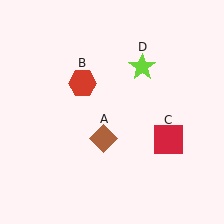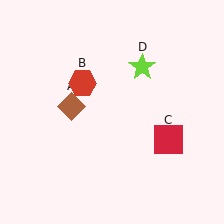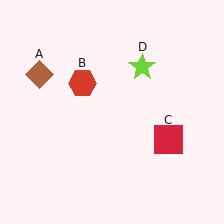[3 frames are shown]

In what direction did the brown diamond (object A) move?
The brown diamond (object A) moved up and to the left.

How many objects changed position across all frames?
1 object changed position: brown diamond (object A).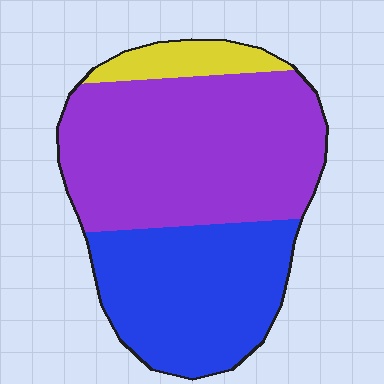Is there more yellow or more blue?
Blue.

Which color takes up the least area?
Yellow, at roughly 10%.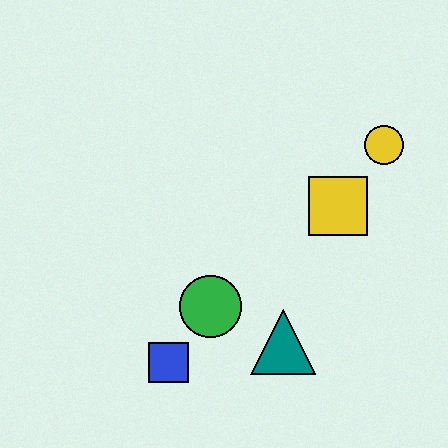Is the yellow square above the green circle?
Yes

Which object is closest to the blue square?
The green circle is closest to the blue square.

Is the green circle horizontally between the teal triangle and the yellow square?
No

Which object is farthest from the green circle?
The yellow circle is farthest from the green circle.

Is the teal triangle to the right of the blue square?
Yes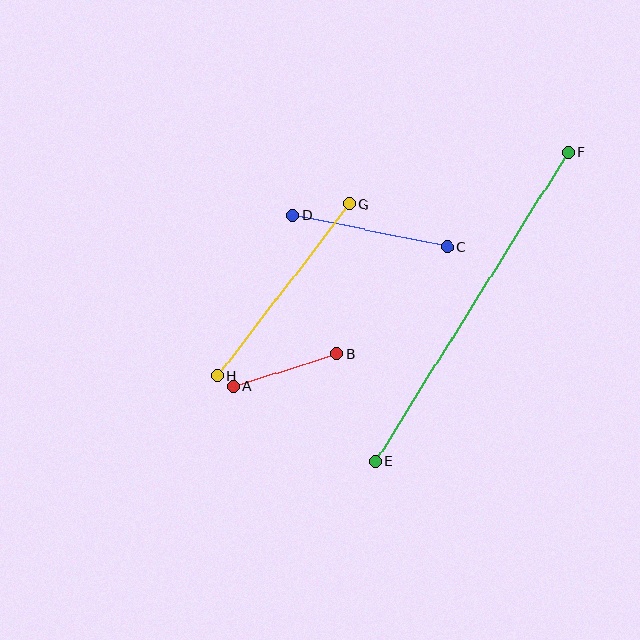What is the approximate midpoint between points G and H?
The midpoint is at approximately (284, 290) pixels.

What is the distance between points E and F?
The distance is approximately 364 pixels.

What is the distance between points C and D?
The distance is approximately 158 pixels.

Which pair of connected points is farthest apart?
Points E and F are farthest apart.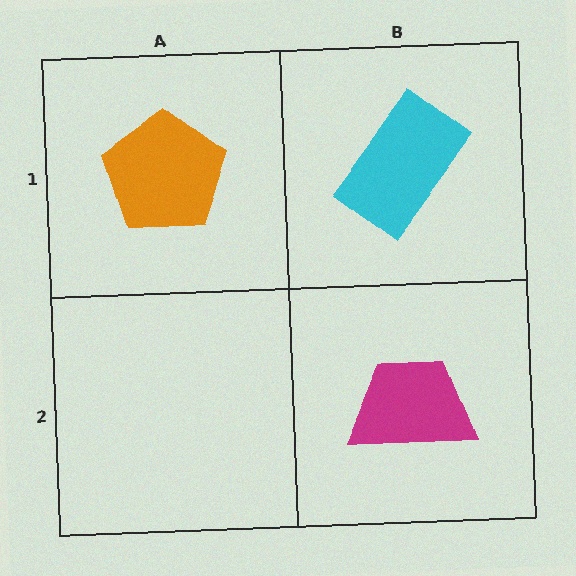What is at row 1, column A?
An orange pentagon.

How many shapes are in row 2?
1 shape.